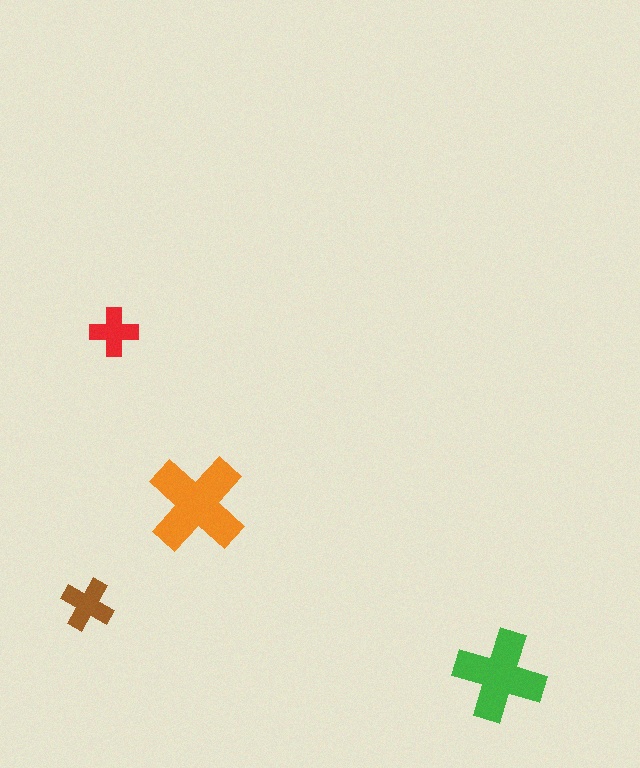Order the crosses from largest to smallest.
the orange one, the green one, the brown one, the red one.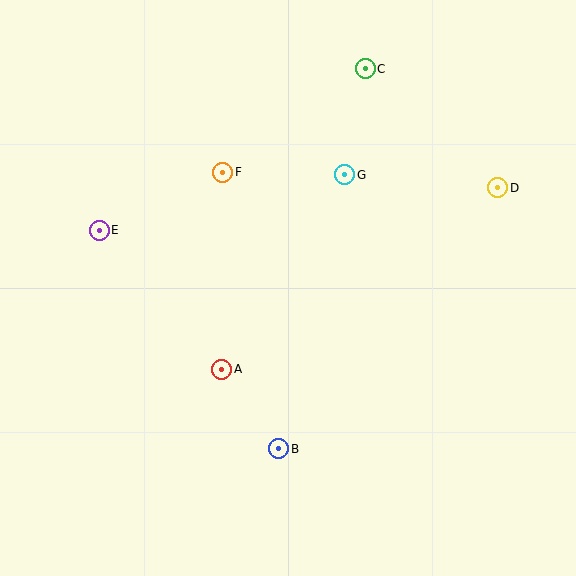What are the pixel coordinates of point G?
Point G is at (345, 175).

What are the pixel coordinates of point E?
Point E is at (99, 230).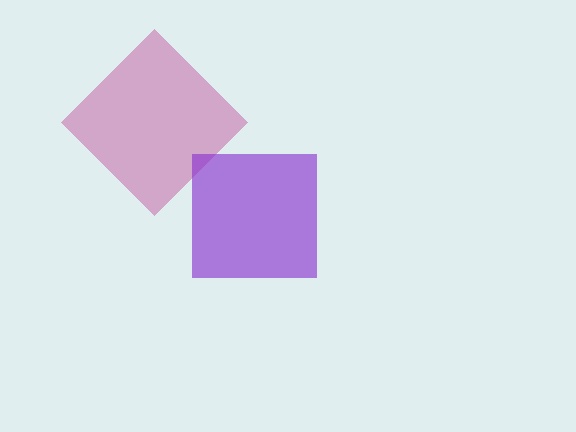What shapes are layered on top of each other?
The layered shapes are: a magenta diamond, a purple square.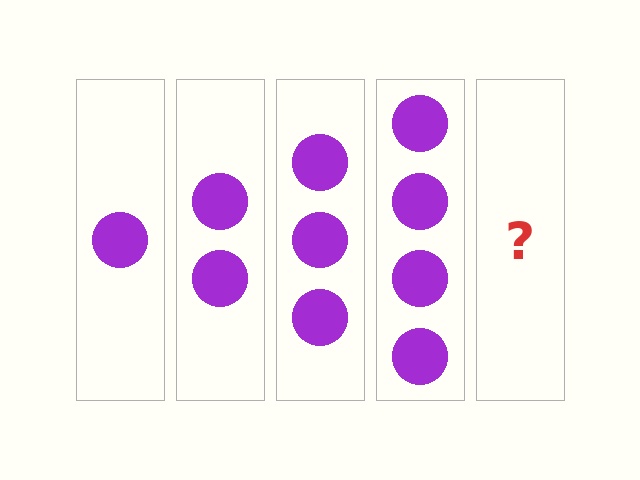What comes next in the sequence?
The next element should be 5 circles.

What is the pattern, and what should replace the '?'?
The pattern is that each step adds one more circle. The '?' should be 5 circles.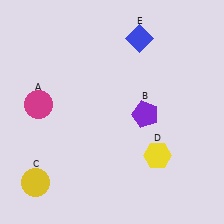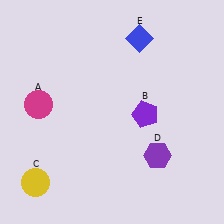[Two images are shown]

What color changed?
The hexagon (D) changed from yellow in Image 1 to purple in Image 2.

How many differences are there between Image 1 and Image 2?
There is 1 difference between the two images.